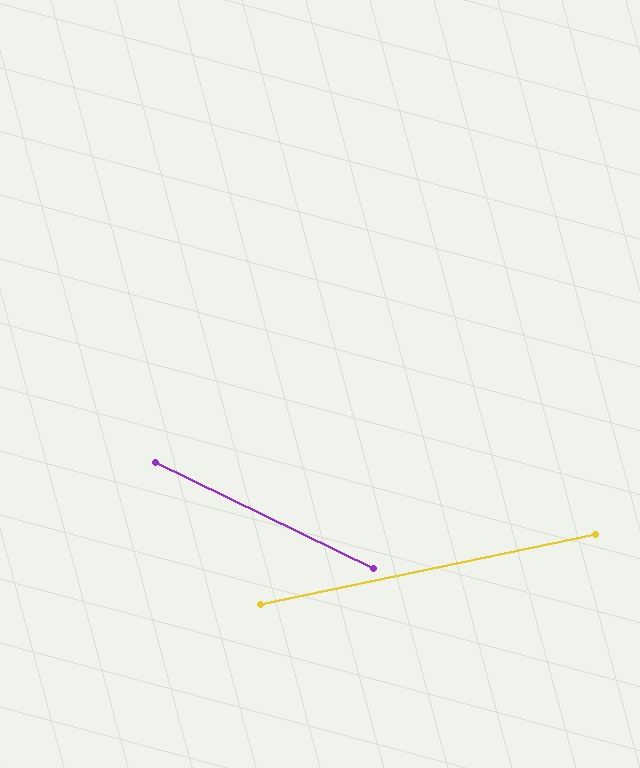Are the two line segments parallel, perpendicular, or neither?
Neither parallel nor perpendicular — they differ by about 38°.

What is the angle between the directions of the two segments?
Approximately 38 degrees.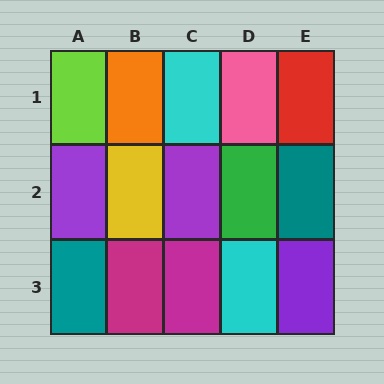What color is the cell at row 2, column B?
Yellow.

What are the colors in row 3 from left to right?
Teal, magenta, magenta, cyan, purple.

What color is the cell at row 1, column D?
Pink.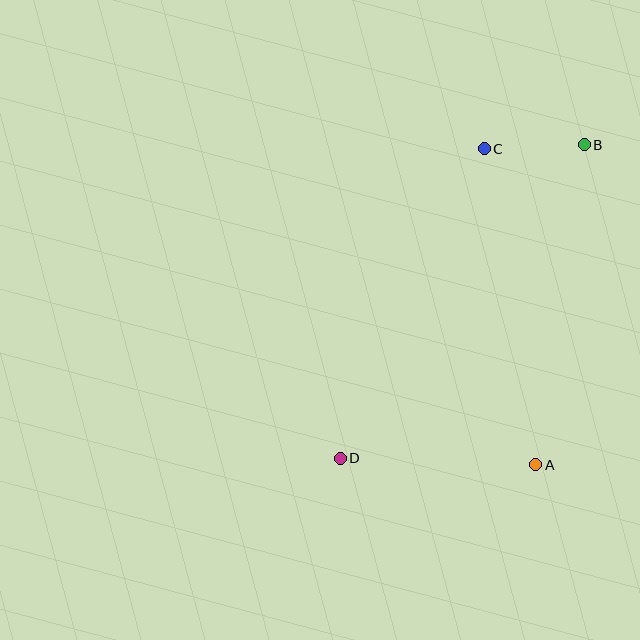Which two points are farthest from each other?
Points B and D are farthest from each other.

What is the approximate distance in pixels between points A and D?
The distance between A and D is approximately 196 pixels.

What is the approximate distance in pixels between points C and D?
The distance between C and D is approximately 341 pixels.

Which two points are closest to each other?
Points B and C are closest to each other.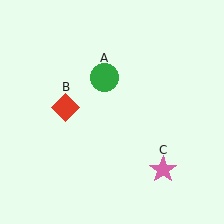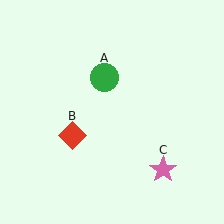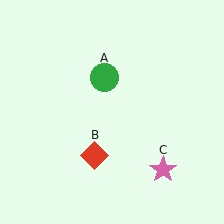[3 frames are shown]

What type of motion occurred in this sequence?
The red diamond (object B) rotated counterclockwise around the center of the scene.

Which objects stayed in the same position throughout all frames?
Green circle (object A) and pink star (object C) remained stationary.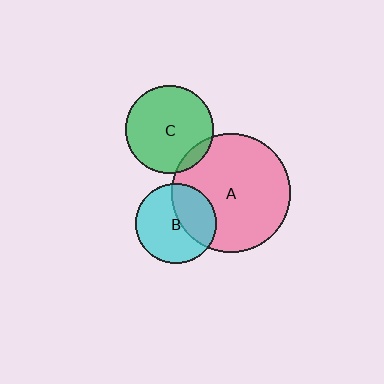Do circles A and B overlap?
Yes.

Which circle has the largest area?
Circle A (pink).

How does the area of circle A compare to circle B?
Approximately 2.2 times.